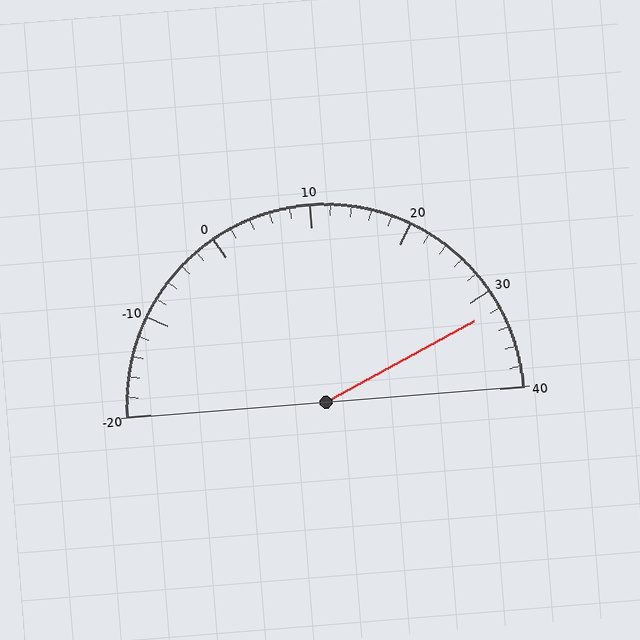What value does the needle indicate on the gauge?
The needle indicates approximately 32.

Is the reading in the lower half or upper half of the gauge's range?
The reading is in the upper half of the range (-20 to 40).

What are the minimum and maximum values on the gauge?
The gauge ranges from -20 to 40.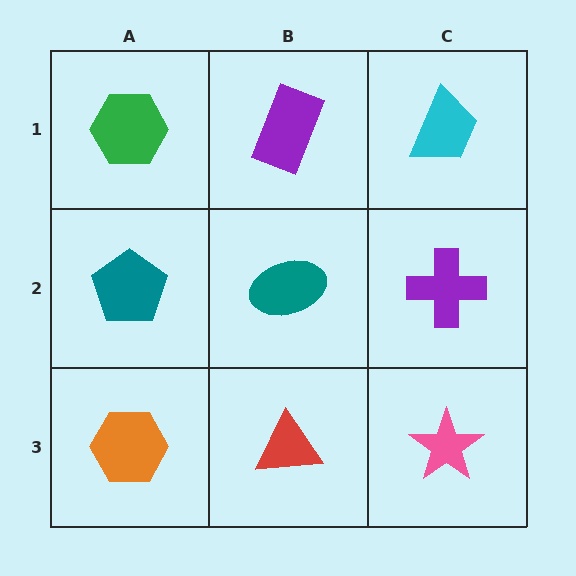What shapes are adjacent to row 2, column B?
A purple rectangle (row 1, column B), a red triangle (row 3, column B), a teal pentagon (row 2, column A), a purple cross (row 2, column C).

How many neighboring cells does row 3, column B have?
3.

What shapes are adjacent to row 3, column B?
A teal ellipse (row 2, column B), an orange hexagon (row 3, column A), a pink star (row 3, column C).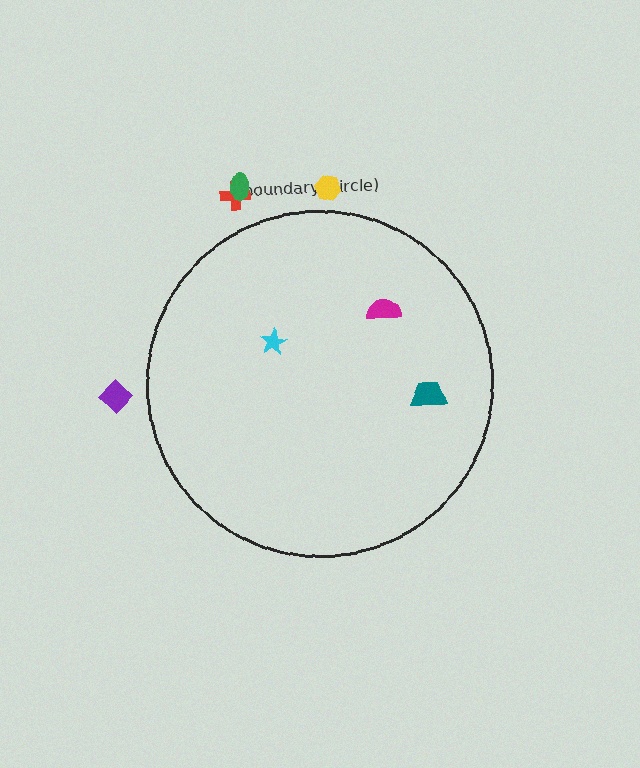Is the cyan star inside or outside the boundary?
Inside.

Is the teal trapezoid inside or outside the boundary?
Inside.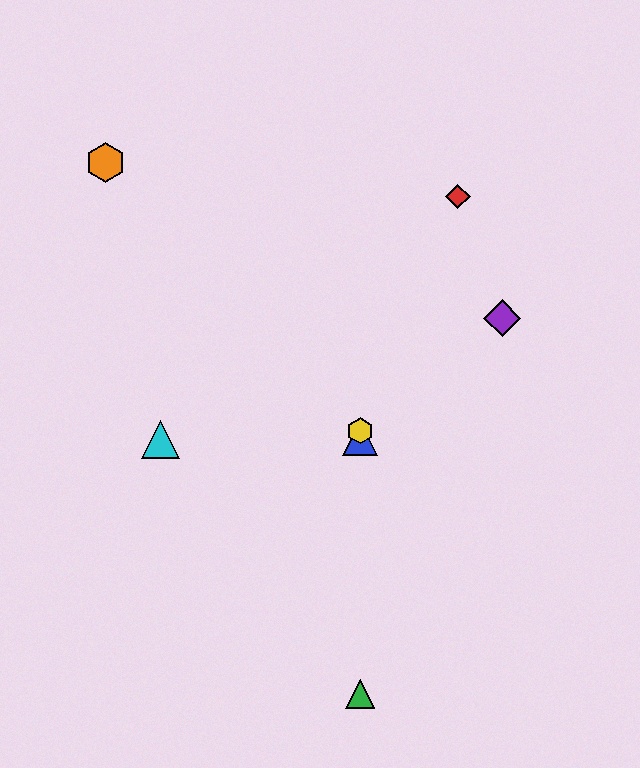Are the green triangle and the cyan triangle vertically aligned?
No, the green triangle is at x≈360 and the cyan triangle is at x≈160.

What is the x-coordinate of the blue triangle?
The blue triangle is at x≈360.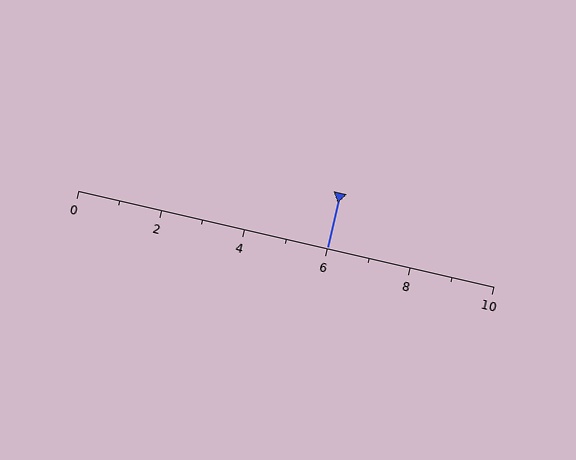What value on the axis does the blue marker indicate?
The marker indicates approximately 6.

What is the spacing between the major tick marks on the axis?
The major ticks are spaced 2 apart.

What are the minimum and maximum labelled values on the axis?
The axis runs from 0 to 10.